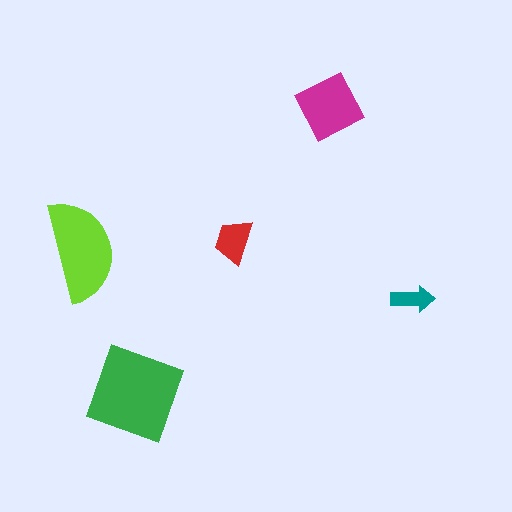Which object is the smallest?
The teal arrow.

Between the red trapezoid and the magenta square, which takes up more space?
The magenta square.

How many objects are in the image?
There are 5 objects in the image.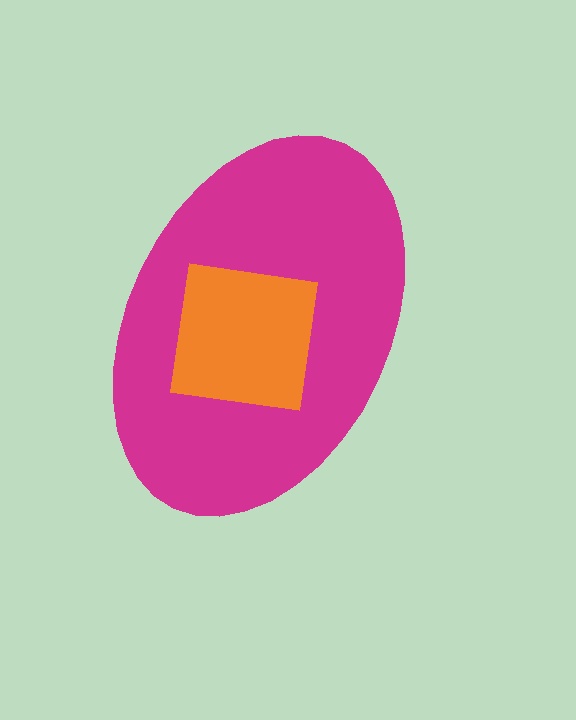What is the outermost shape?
The magenta ellipse.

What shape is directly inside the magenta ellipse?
The orange square.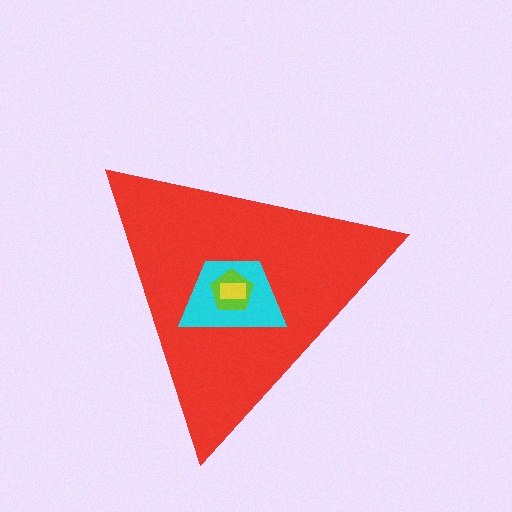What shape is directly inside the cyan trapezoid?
The lime pentagon.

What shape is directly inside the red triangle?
The cyan trapezoid.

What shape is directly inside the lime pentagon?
The yellow rectangle.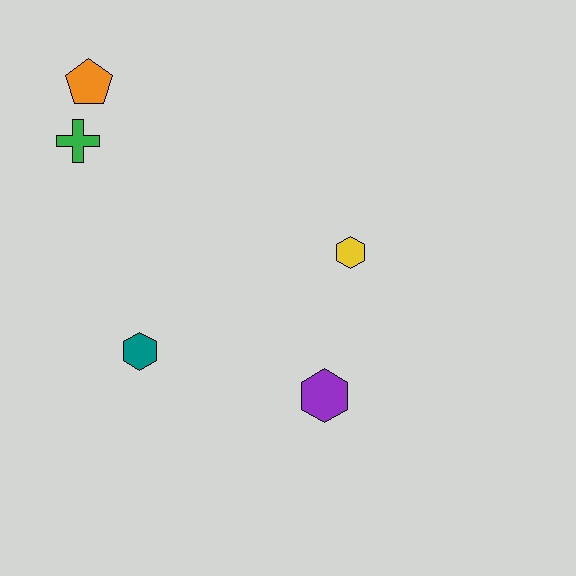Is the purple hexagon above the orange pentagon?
No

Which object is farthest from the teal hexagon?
The orange pentagon is farthest from the teal hexagon.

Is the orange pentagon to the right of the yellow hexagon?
No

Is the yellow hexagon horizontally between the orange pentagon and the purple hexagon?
No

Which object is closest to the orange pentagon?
The green cross is closest to the orange pentagon.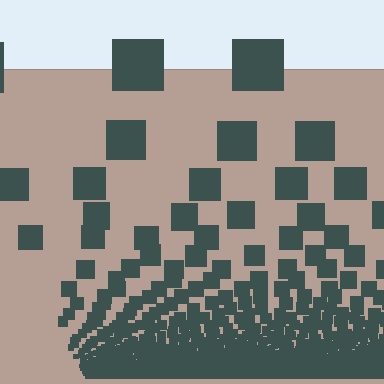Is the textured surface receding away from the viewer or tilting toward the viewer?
The surface appears to tilt toward the viewer. Texture elements get larger and sparser toward the top.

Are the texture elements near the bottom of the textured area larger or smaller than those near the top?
Smaller. The gradient is inverted — elements near the bottom are smaller and denser.